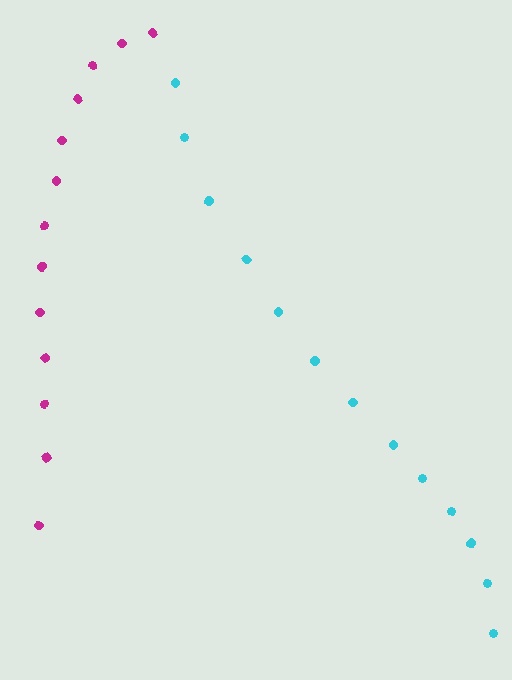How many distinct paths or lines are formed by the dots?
There are 2 distinct paths.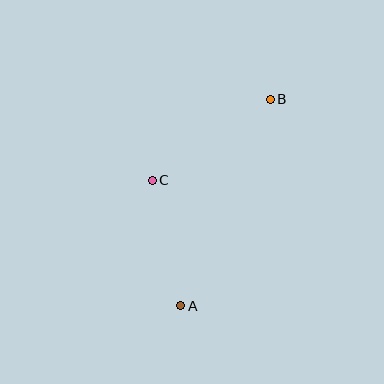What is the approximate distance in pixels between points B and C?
The distance between B and C is approximately 143 pixels.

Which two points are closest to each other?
Points A and C are closest to each other.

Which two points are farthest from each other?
Points A and B are farthest from each other.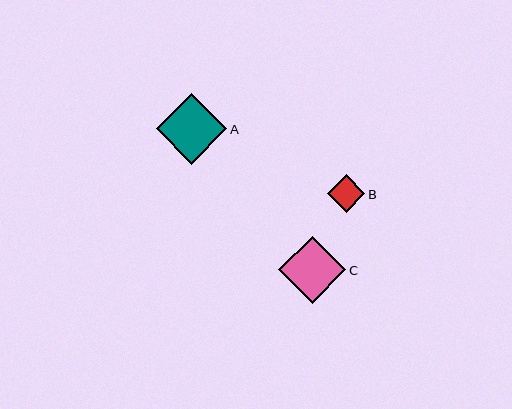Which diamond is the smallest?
Diamond B is the smallest with a size of approximately 37 pixels.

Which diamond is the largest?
Diamond A is the largest with a size of approximately 71 pixels.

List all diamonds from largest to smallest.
From largest to smallest: A, C, B.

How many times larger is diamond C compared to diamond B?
Diamond C is approximately 1.8 times the size of diamond B.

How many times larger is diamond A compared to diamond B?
Diamond A is approximately 1.9 times the size of diamond B.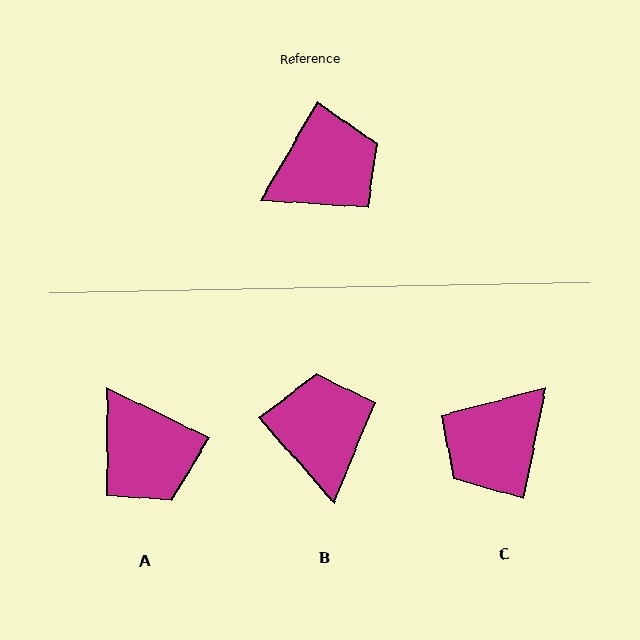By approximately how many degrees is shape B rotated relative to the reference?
Approximately 72 degrees counter-clockwise.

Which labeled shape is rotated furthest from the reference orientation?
C, about 161 degrees away.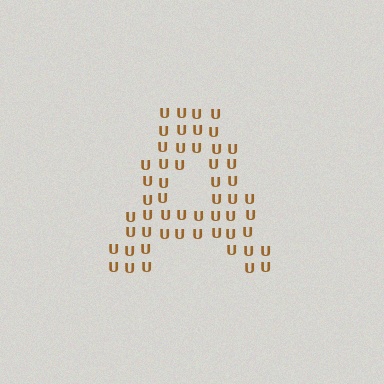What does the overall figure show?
The overall figure shows the letter A.